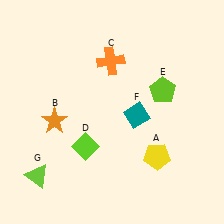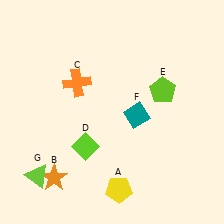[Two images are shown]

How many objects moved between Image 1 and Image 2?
3 objects moved between the two images.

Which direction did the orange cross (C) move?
The orange cross (C) moved left.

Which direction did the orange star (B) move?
The orange star (B) moved down.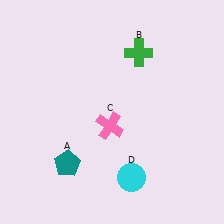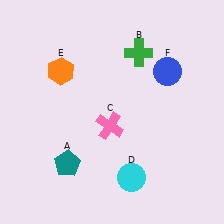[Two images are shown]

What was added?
An orange hexagon (E), a blue circle (F) were added in Image 2.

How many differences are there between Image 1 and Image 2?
There are 2 differences between the two images.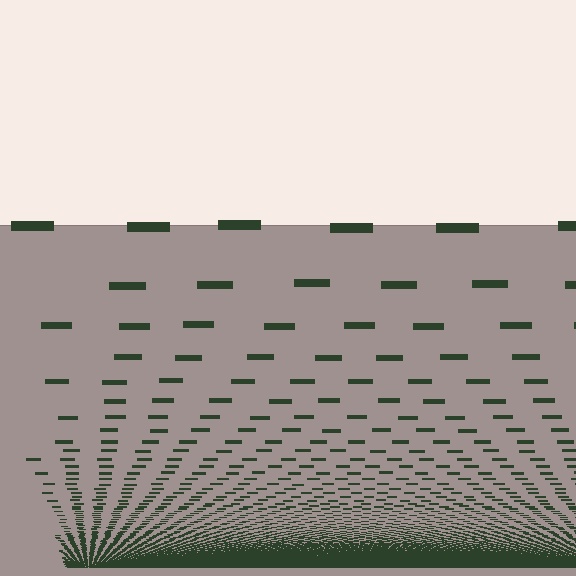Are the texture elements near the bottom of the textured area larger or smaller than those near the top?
Smaller. The gradient is inverted — elements near the bottom are smaller and denser.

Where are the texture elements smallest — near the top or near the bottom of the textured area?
Near the bottom.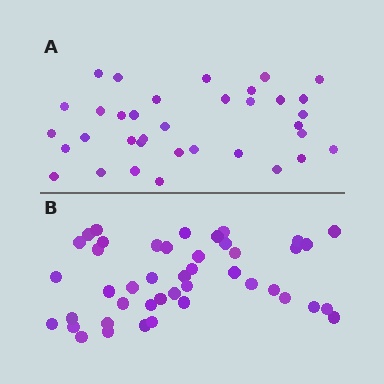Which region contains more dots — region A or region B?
Region B (the bottom region) has more dots.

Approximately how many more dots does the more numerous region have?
Region B has roughly 8 or so more dots than region A.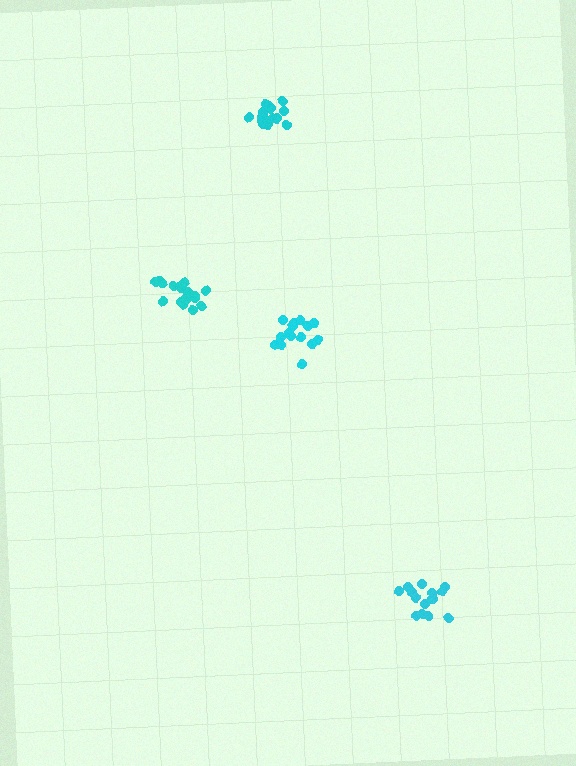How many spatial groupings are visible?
There are 4 spatial groupings.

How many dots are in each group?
Group 1: 15 dots, Group 2: 15 dots, Group 3: 17 dots, Group 4: 19 dots (66 total).